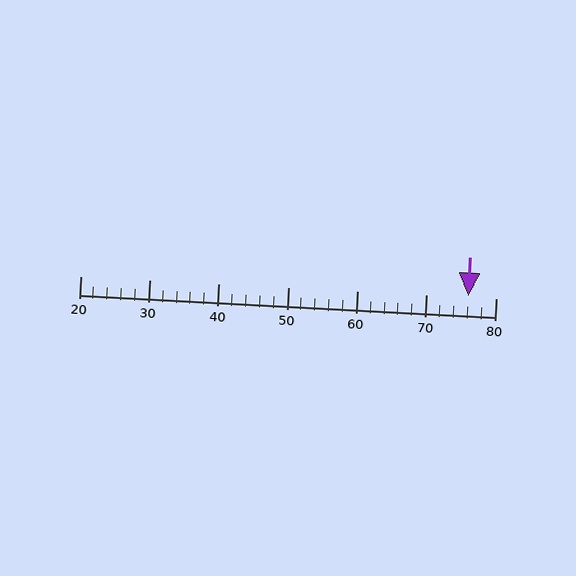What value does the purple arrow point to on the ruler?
The purple arrow points to approximately 76.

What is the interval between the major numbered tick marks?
The major tick marks are spaced 10 units apart.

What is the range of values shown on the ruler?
The ruler shows values from 20 to 80.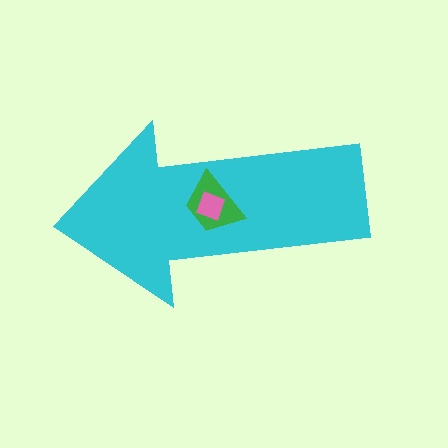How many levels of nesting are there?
3.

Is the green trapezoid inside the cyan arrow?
Yes.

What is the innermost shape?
The pink square.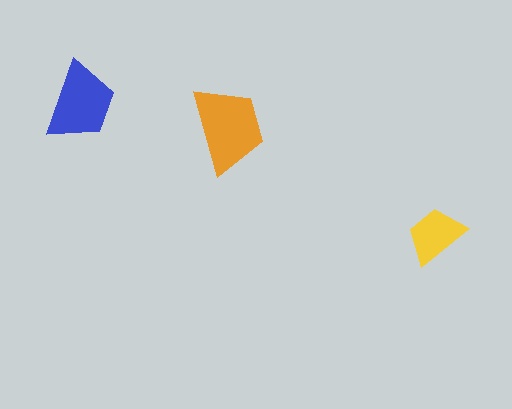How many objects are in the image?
There are 3 objects in the image.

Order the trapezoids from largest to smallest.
the orange one, the blue one, the yellow one.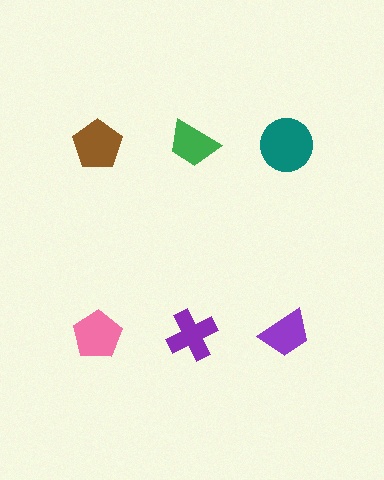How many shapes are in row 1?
3 shapes.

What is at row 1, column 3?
A teal circle.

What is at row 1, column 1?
A brown pentagon.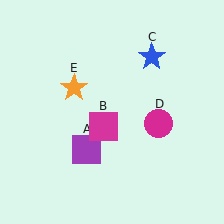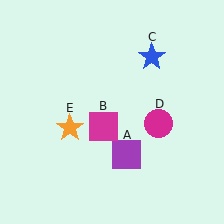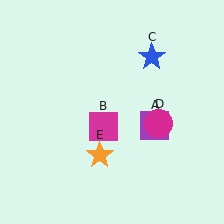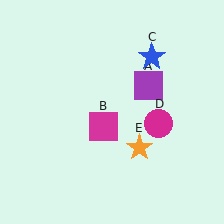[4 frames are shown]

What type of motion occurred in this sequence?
The purple square (object A), orange star (object E) rotated counterclockwise around the center of the scene.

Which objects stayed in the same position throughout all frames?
Magenta square (object B) and blue star (object C) and magenta circle (object D) remained stationary.